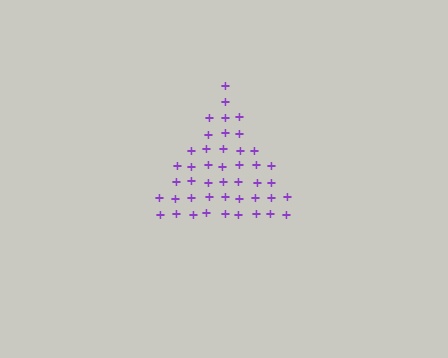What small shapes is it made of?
It is made of small plus signs.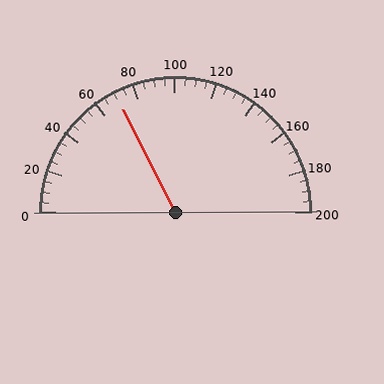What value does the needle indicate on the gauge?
The needle indicates approximately 70.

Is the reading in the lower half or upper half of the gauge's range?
The reading is in the lower half of the range (0 to 200).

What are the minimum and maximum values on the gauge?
The gauge ranges from 0 to 200.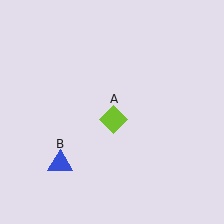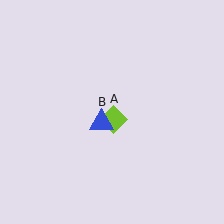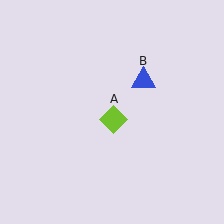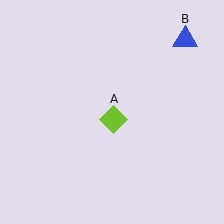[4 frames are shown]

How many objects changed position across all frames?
1 object changed position: blue triangle (object B).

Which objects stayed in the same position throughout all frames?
Lime diamond (object A) remained stationary.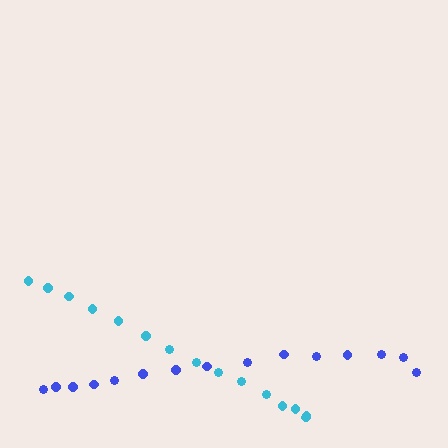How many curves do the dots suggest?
There are 2 distinct paths.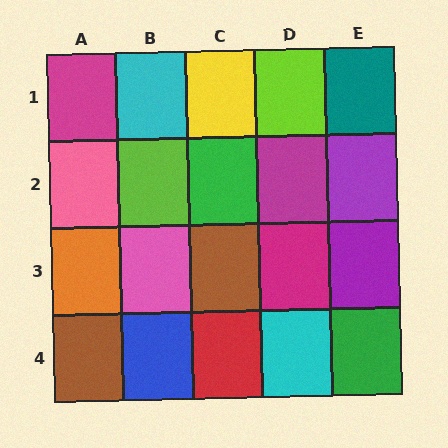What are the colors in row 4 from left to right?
Brown, blue, red, cyan, green.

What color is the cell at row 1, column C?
Yellow.